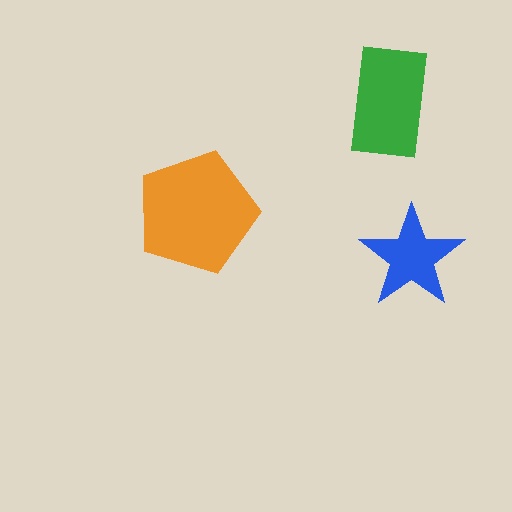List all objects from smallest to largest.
The blue star, the green rectangle, the orange pentagon.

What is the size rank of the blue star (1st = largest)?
3rd.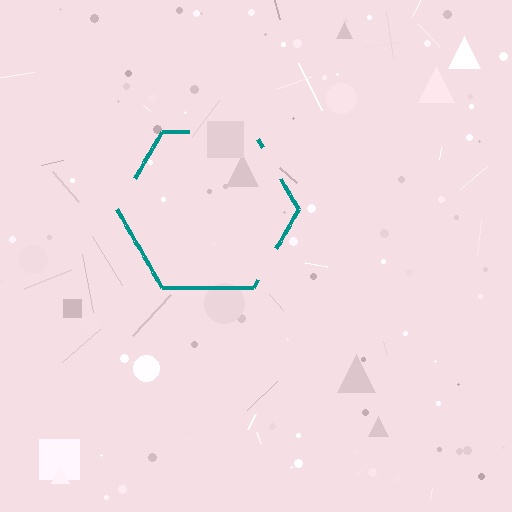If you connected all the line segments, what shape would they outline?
They would outline a hexagon.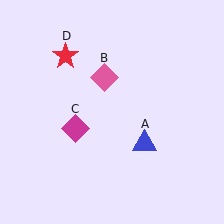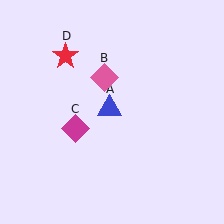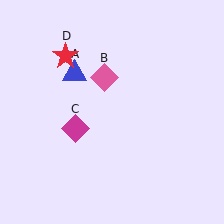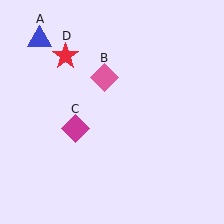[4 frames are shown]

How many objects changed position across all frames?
1 object changed position: blue triangle (object A).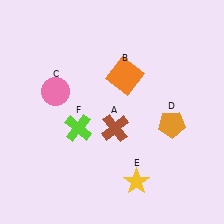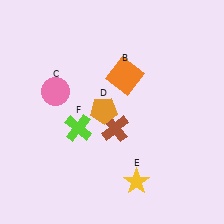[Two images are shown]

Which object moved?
The orange pentagon (D) moved left.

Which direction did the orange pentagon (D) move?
The orange pentagon (D) moved left.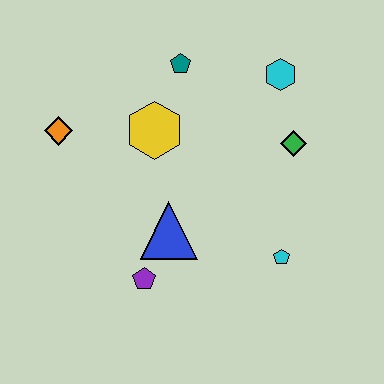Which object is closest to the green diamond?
The cyan hexagon is closest to the green diamond.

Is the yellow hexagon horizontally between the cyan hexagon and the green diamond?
No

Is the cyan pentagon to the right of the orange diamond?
Yes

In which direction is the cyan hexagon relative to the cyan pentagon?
The cyan hexagon is above the cyan pentagon.